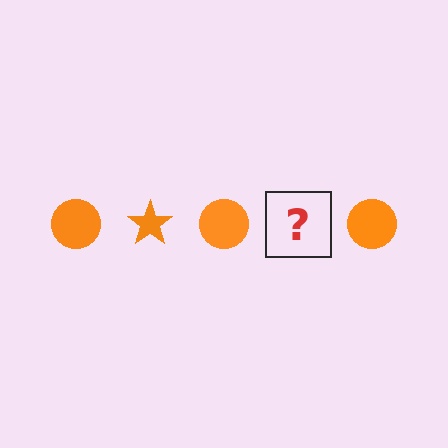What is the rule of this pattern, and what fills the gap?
The rule is that the pattern cycles through circle, star shapes in orange. The gap should be filled with an orange star.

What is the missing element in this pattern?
The missing element is an orange star.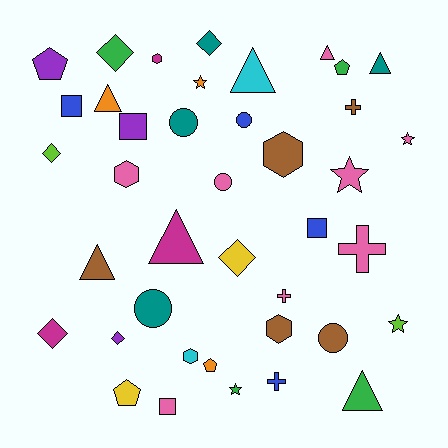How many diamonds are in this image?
There are 6 diamonds.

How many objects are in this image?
There are 40 objects.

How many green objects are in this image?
There are 4 green objects.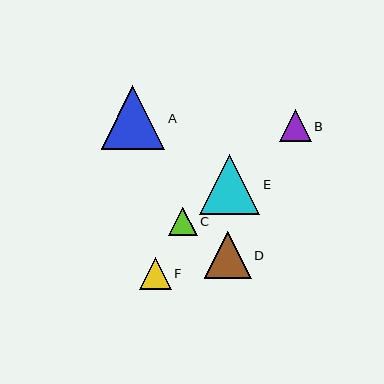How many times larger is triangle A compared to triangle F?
Triangle A is approximately 2.0 times the size of triangle F.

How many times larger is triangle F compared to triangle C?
Triangle F is approximately 1.1 times the size of triangle C.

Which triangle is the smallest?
Triangle C is the smallest with a size of approximately 28 pixels.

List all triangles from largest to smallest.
From largest to smallest: A, E, D, B, F, C.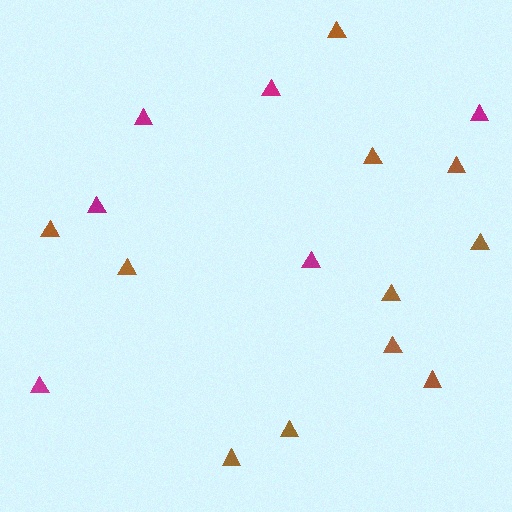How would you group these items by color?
There are 2 groups: one group of magenta triangles (6) and one group of brown triangles (11).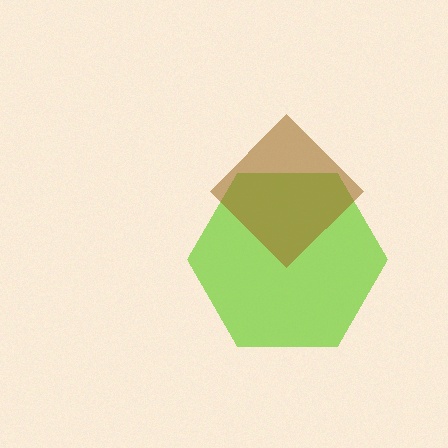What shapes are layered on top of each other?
The layered shapes are: a lime hexagon, a brown diamond.